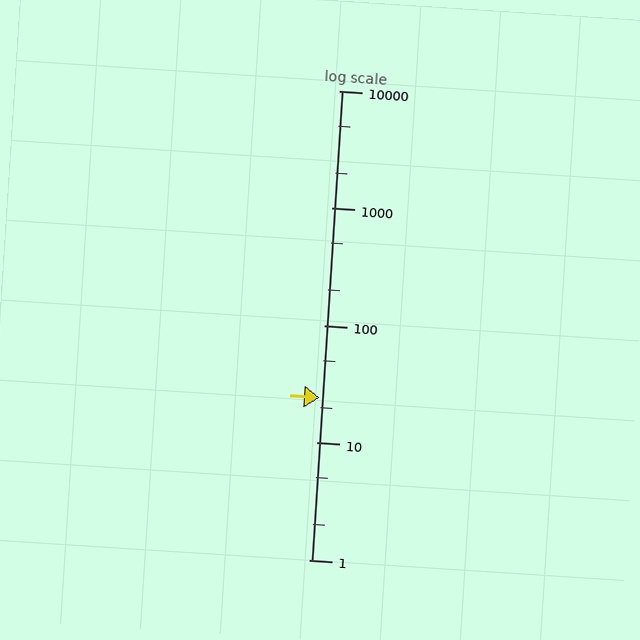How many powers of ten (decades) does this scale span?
The scale spans 4 decades, from 1 to 10000.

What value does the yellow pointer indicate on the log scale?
The pointer indicates approximately 24.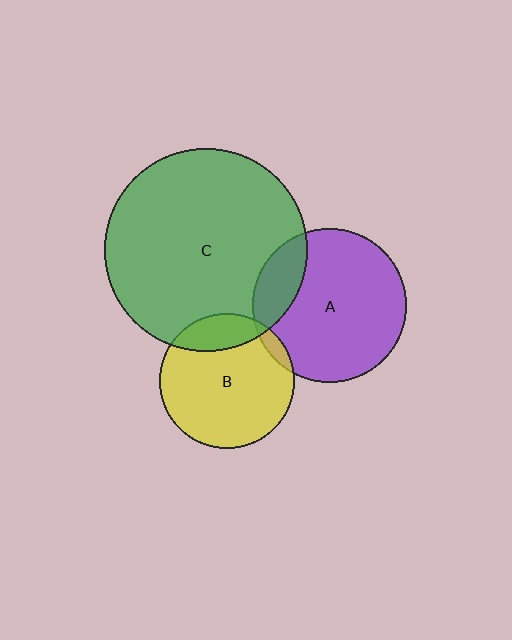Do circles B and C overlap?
Yes.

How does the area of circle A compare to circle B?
Approximately 1.3 times.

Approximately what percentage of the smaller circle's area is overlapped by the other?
Approximately 20%.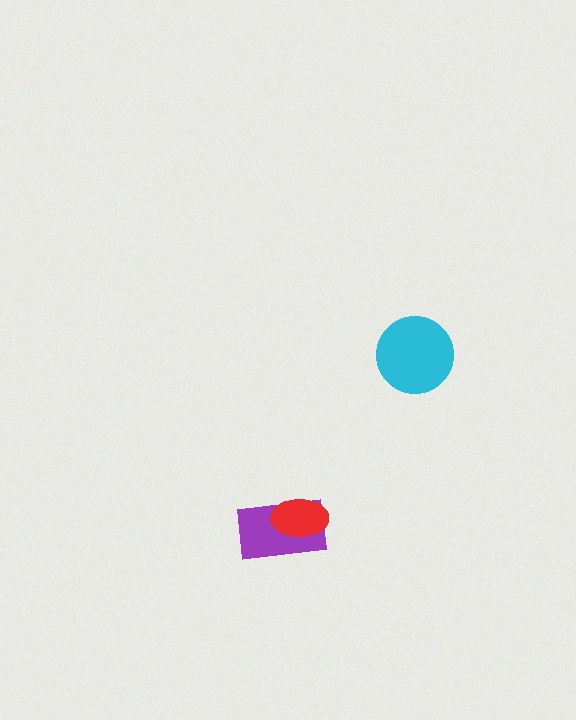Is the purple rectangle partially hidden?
Yes, it is partially covered by another shape.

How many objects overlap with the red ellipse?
1 object overlaps with the red ellipse.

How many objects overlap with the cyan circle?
0 objects overlap with the cyan circle.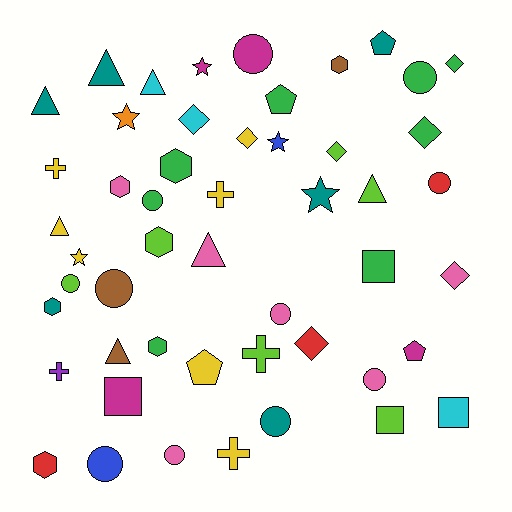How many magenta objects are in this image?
There are 4 magenta objects.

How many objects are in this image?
There are 50 objects.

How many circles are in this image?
There are 11 circles.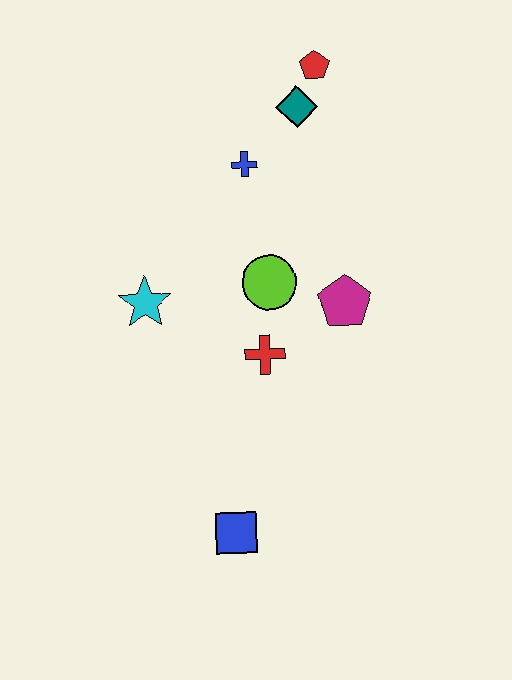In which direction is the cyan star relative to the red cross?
The cyan star is to the left of the red cross.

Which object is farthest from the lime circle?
The blue square is farthest from the lime circle.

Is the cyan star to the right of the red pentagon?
No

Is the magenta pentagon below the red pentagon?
Yes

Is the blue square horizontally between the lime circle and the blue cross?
No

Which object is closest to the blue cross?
The teal diamond is closest to the blue cross.